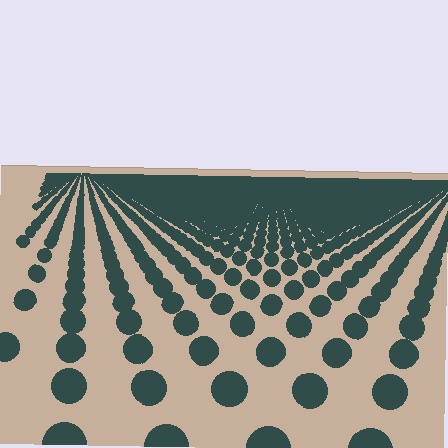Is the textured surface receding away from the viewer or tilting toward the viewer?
The surface is receding away from the viewer. Texture elements get smaller and denser toward the top.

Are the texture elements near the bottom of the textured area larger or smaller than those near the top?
Larger. Near the bottom, elements are closer to the viewer and appear at a bigger on-screen size.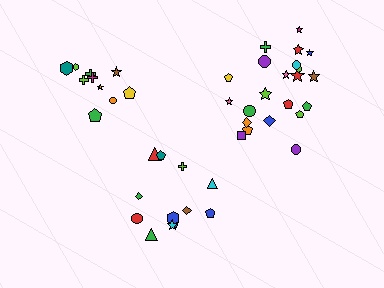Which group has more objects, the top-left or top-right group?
The top-right group.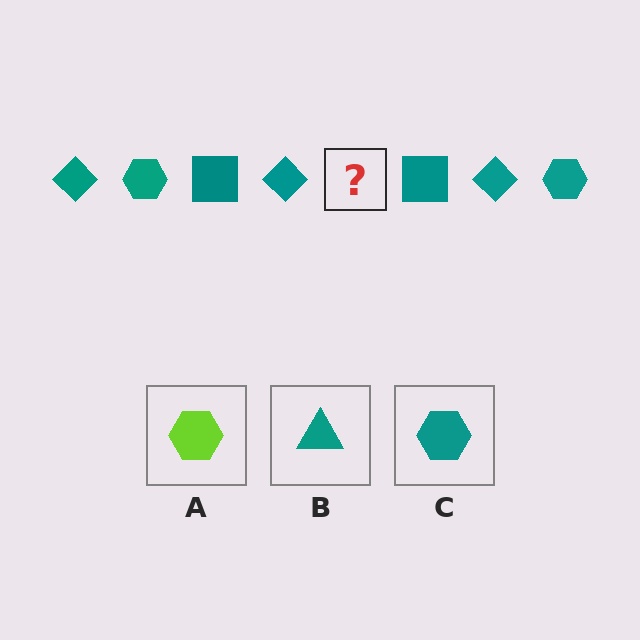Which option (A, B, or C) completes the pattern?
C.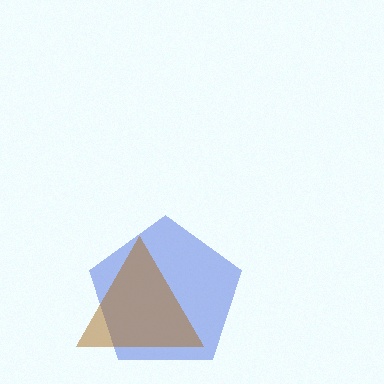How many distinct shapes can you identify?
There are 2 distinct shapes: a blue pentagon, a brown triangle.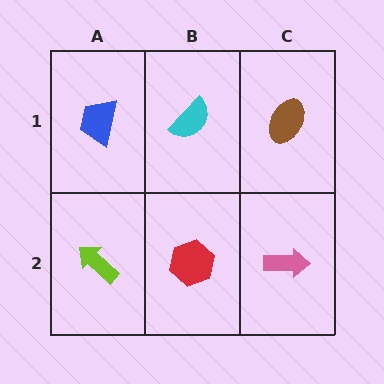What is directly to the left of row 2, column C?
A red hexagon.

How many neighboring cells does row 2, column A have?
2.